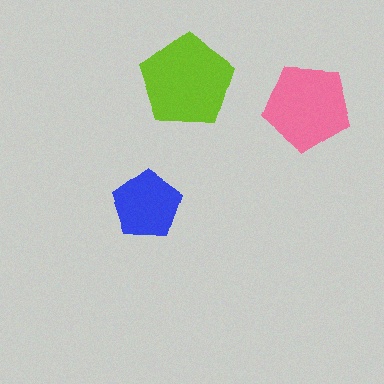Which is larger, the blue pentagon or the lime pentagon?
The lime one.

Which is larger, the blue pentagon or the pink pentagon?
The pink one.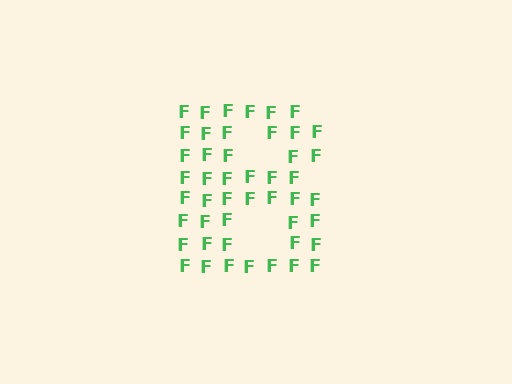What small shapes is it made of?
It is made of small letter F's.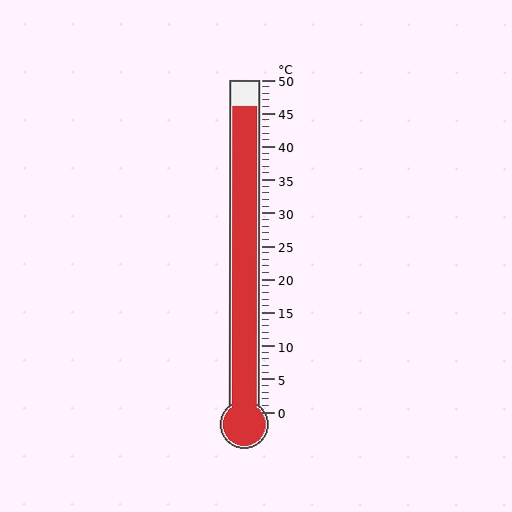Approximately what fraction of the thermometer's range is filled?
The thermometer is filled to approximately 90% of its range.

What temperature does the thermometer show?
The thermometer shows approximately 46°C.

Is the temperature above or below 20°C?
The temperature is above 20°C.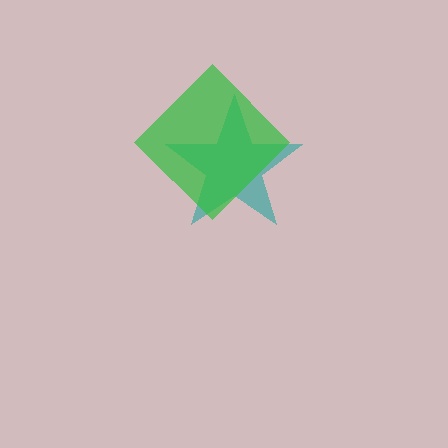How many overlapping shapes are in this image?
There are 2 overlapping shapes in the image.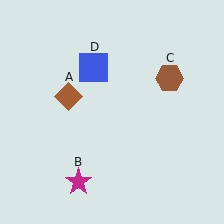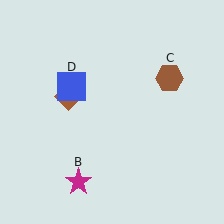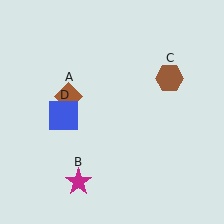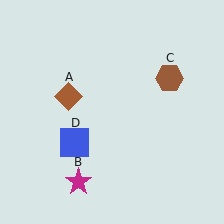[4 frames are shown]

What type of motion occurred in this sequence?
The blue square (object D) rotated counterclockwise around the center of the scene.